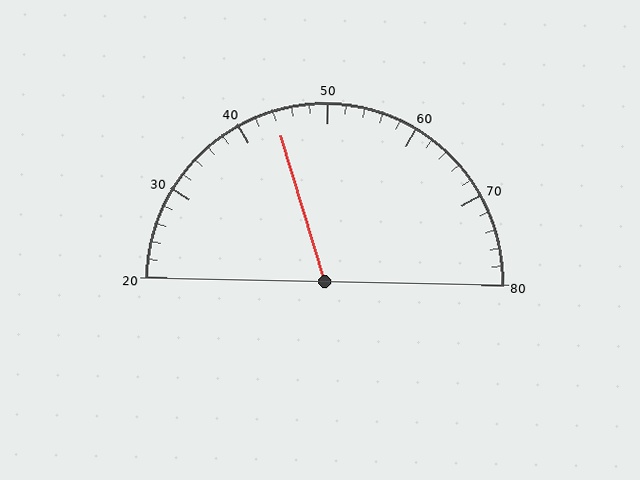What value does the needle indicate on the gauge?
The needle indicates approximately 44.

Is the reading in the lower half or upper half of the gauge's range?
The reading is in the lower half of the range (20 to 80).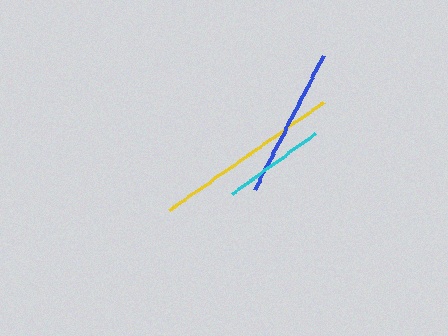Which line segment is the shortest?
The cyan line is the shortest at approximately 102 pixels.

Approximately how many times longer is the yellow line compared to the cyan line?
The yellow line is approximately 1.9 times the length of the cyan line.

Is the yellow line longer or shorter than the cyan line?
The yellow line is longer than the cyan line.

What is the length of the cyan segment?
The cyan segment is approximately 102 pixels long.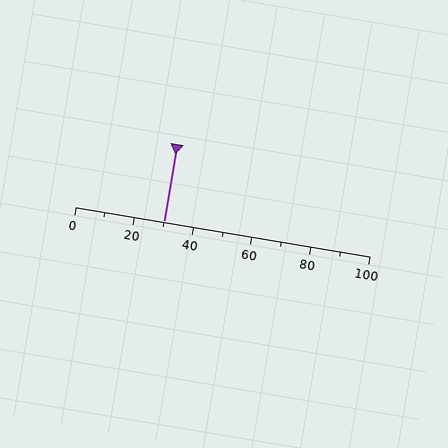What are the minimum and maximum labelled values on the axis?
The axis runs from 0 to 100.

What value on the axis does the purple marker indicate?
The marker indicates approximately 30.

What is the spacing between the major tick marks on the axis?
The major ticks are spaced 20 apart.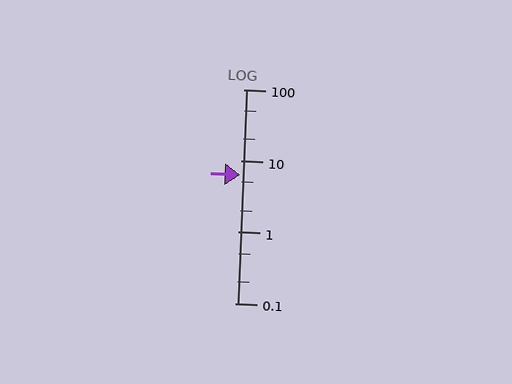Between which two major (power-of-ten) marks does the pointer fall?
The pointer is between 1 and 10.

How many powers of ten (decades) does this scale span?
The scale spans 3 decades, from 0.1 to 100.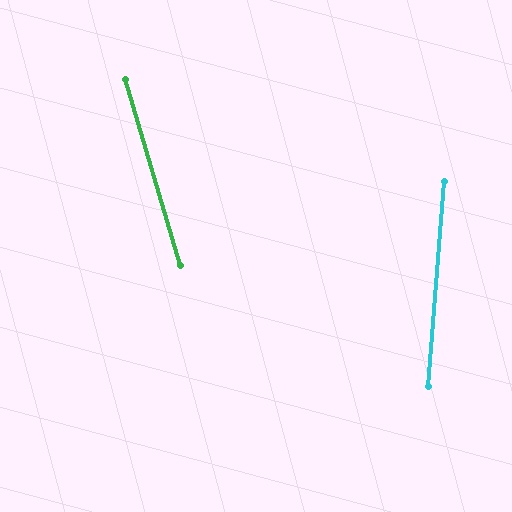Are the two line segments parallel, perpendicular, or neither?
Neither parallel nor perpendicular — they differ by about 21°.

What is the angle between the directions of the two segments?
Approximately 21 degrees.